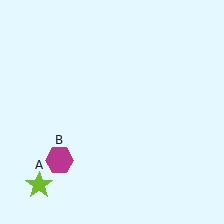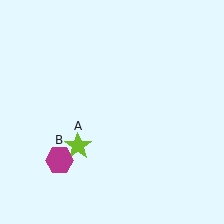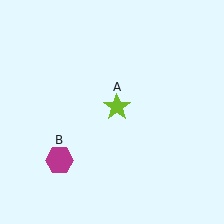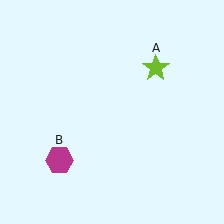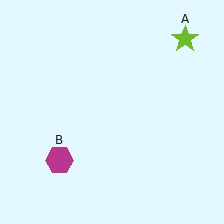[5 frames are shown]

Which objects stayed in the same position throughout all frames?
Magenta hexagon (object B) remained stationary.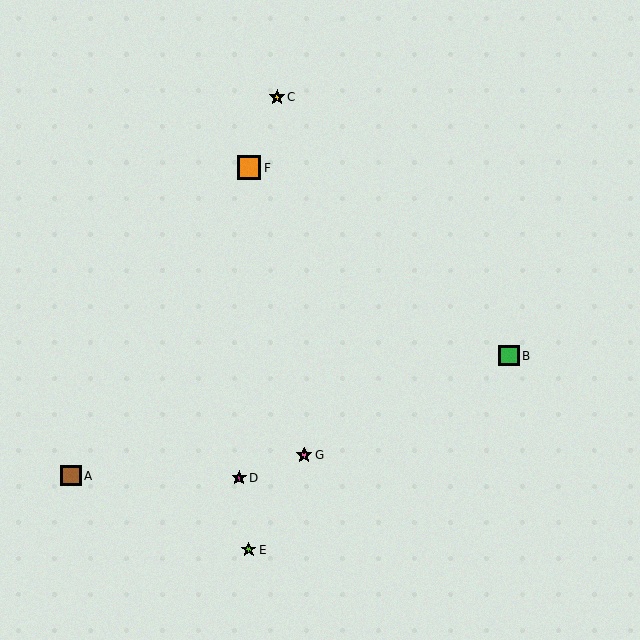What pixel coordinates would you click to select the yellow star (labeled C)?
Click at (277, 97) to select the yellow star C.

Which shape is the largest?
The orange square (labeled F) is the largest.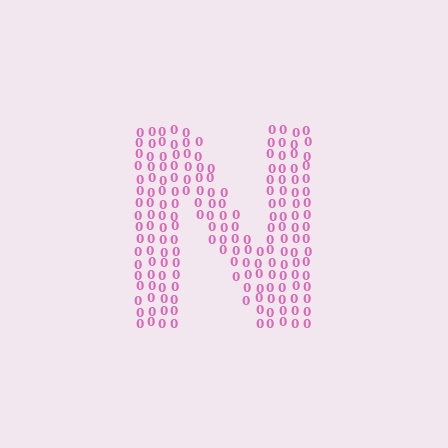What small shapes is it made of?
It is made of small digit 0's.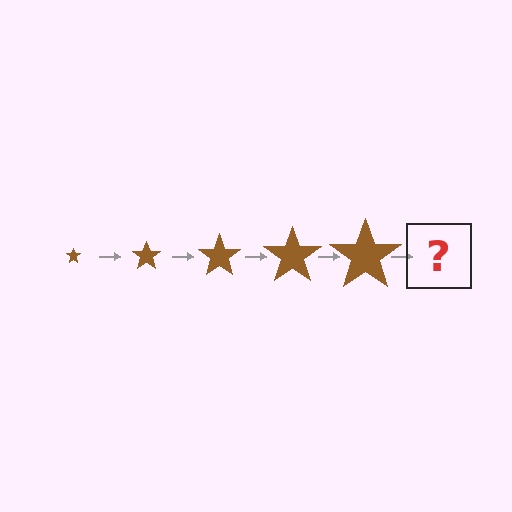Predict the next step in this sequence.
The next step is a brown star, larger than the previous one.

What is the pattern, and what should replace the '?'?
The pattern is that the star gets progressively larger each step. The '?' should be a brown star, larger than the previous one.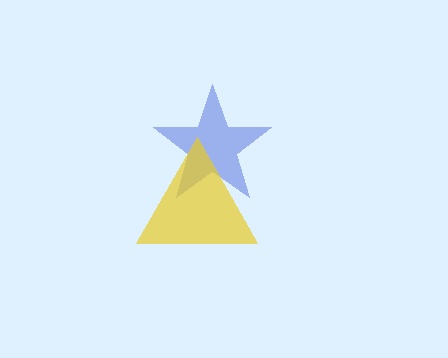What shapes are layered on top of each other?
The layered shapes are: a blue star, a yellow triangle.